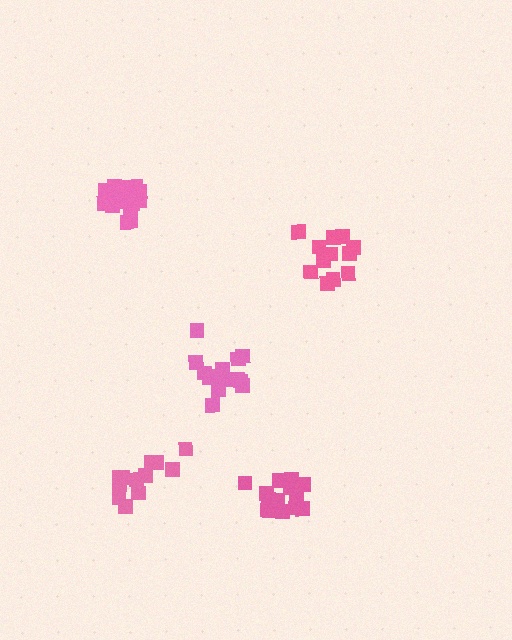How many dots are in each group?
Group 1: 15 dots, Group 2: 12 dots, Group 3: 18 dots, Group 4: 12 dots, Group 5: 14 dots (71 total).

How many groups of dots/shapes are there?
There are 5 groups.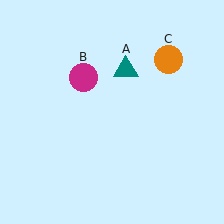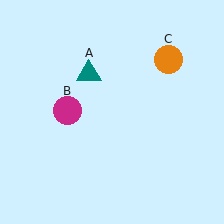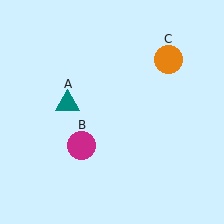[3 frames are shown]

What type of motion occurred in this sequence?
The teal triangle (object A), magenta circle (object B) rotated counterclockwise around the center of the scene.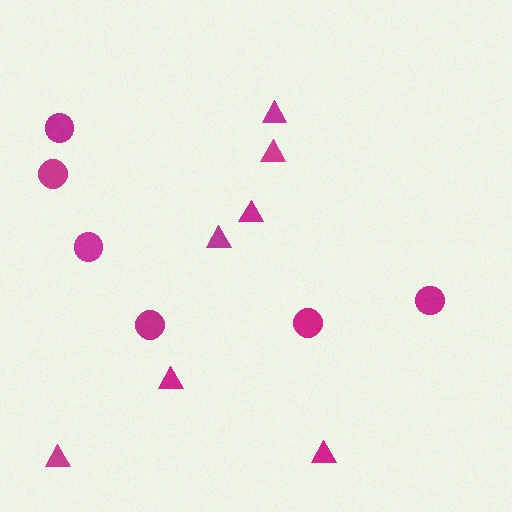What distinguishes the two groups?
There are 2 groups: one group of triangles (7) and one group of circles (6).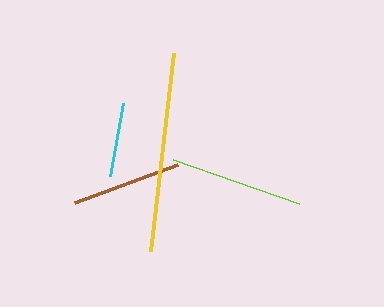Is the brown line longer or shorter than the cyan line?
The brown line is longer than the cyan line.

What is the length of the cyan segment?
The cyan segment is approximately 74 pixels long.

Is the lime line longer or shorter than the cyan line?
The lime line is longer than the cyan line.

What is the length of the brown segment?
The brown segment is approximately 110 pixels long.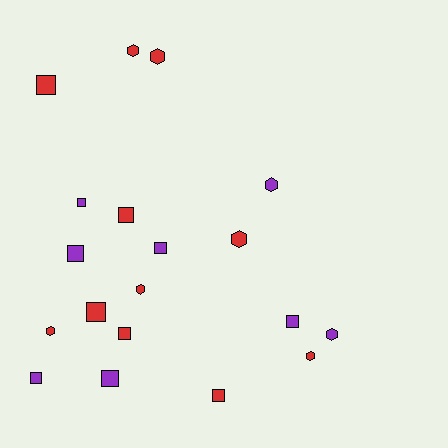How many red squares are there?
There are 5 red squares.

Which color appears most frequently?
Red, with 11 objects.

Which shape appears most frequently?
Square, with 11 objects.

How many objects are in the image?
There are 19 objects.